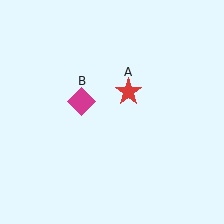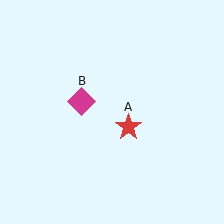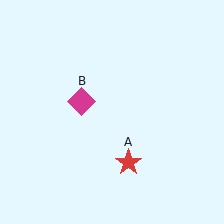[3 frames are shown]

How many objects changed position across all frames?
1 object changed position: red star (object A).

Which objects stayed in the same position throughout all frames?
Magenta diamond (object B) remained stationary.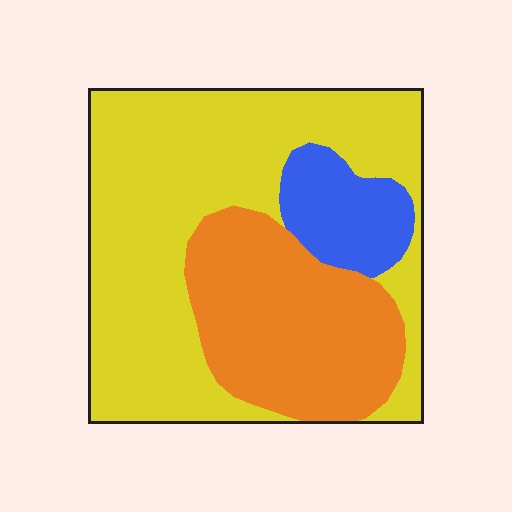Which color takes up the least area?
Blue, at roughly 10%.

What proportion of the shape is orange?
Orange covers 30% of the shape.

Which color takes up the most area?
Yellow, at roughly 60%.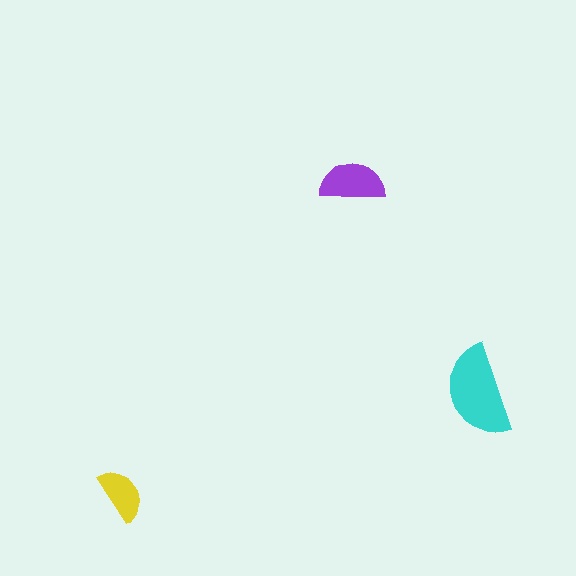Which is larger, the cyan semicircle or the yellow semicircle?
The cyan one.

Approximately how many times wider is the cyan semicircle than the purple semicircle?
About 1.5 times wider.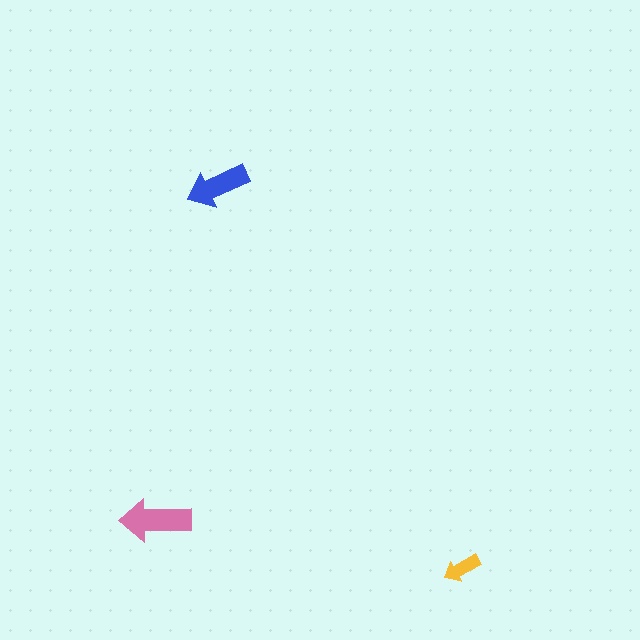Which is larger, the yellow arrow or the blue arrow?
The blue one.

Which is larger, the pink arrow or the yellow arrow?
The pink one.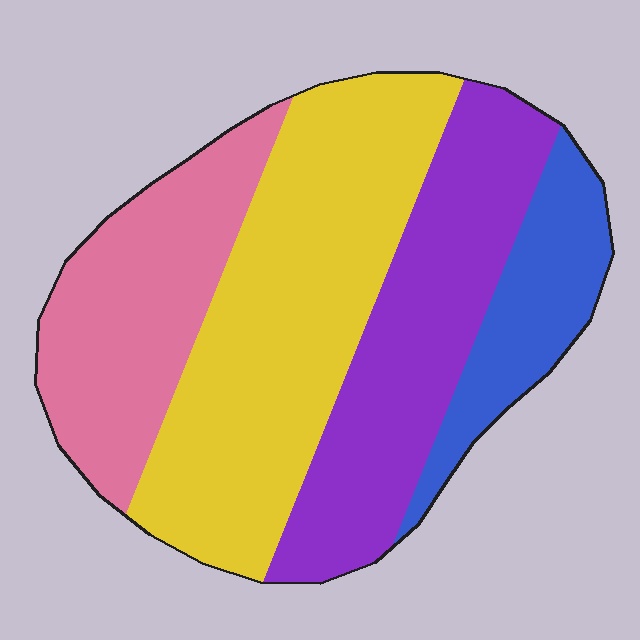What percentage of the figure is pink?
Pink covers roughly 20% of the figure.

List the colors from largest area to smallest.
From largest to smallest: yellow, purple, pink, blue.